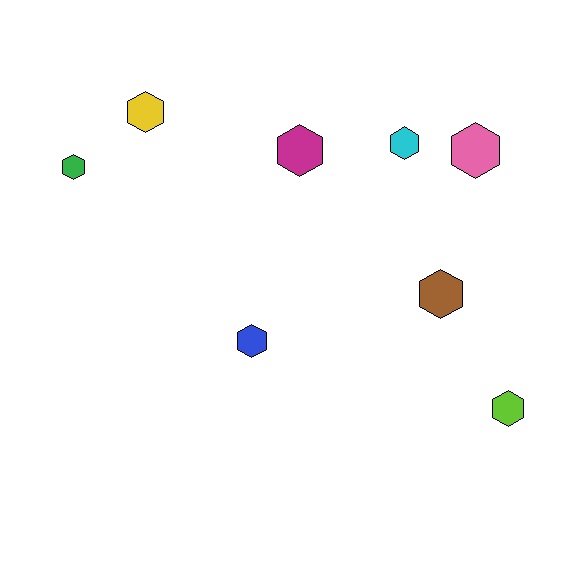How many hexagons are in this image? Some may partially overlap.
There are 8 hexagons.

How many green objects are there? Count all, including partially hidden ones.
There is 1 green object.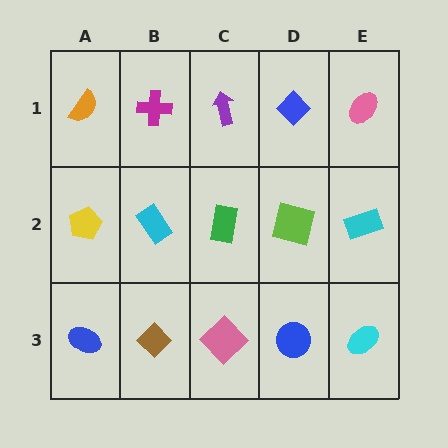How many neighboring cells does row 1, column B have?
3.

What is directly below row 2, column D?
A blue circle.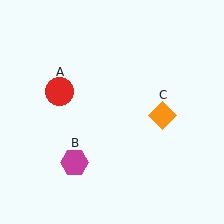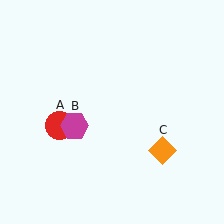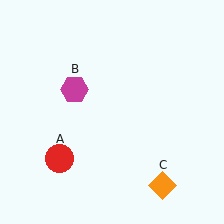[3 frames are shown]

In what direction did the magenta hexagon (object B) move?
The magenta hexagon (object B) moved up.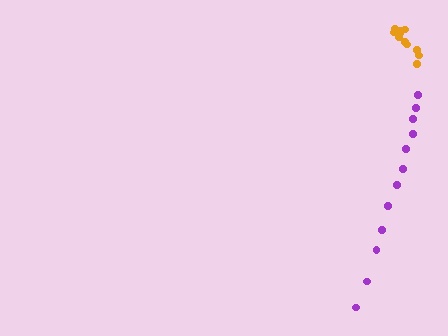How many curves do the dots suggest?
There are 2 distinct paths.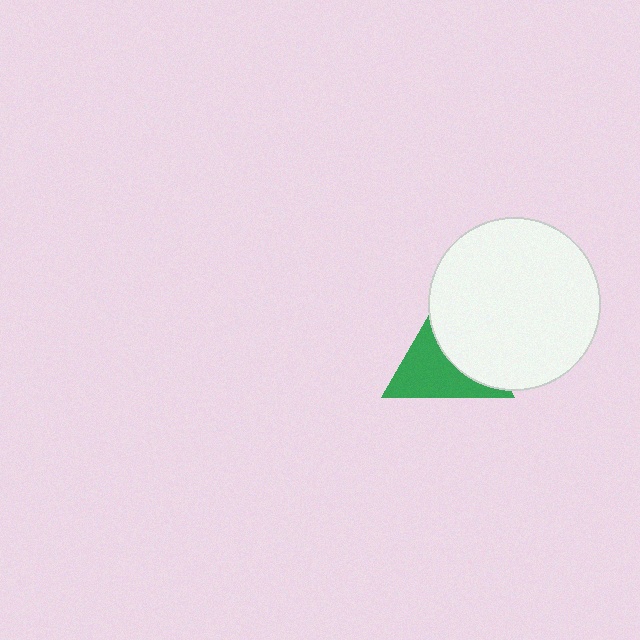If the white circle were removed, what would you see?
You would see the complete green triangle.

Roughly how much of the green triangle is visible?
About half of it is visible (roughly 52%).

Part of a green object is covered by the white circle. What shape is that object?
It is a triangle.